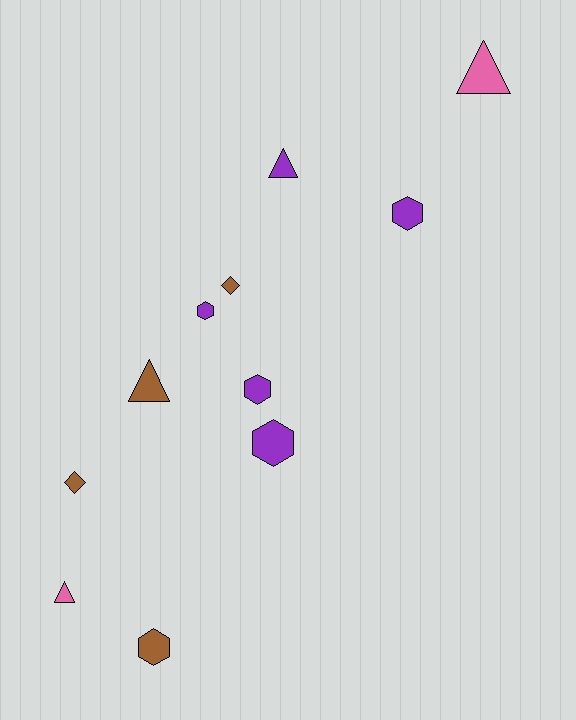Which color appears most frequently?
Purple, with 5 objects.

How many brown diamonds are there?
There are 2 brown diamonds.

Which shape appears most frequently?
Hexagon, with 5 objects.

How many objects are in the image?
There are 11 objects.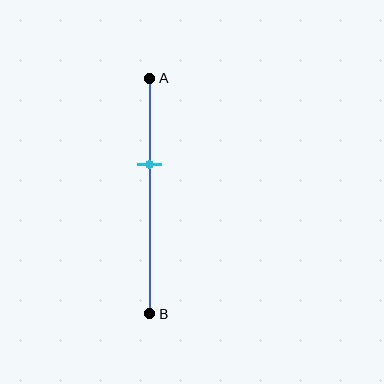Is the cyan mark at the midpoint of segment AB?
No, the mark is at about 35% from A, not at the 50% midpoint.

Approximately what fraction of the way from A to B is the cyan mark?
The cyan mark is approximately 35% of the way from A to B.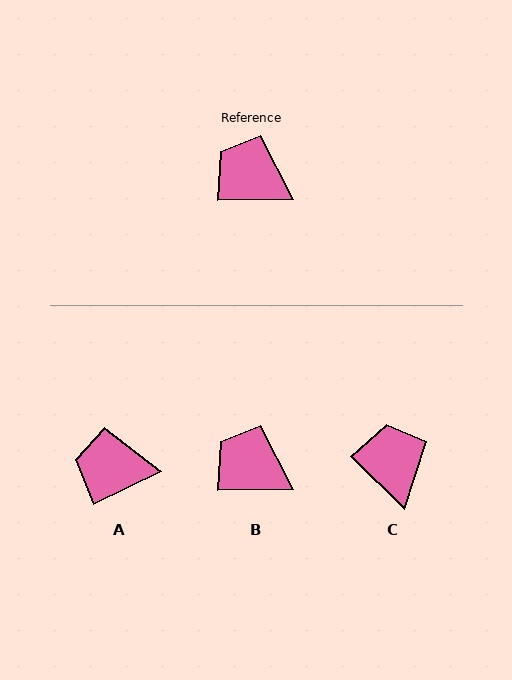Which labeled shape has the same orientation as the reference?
B.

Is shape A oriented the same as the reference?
No, it is off by about 25 degrees.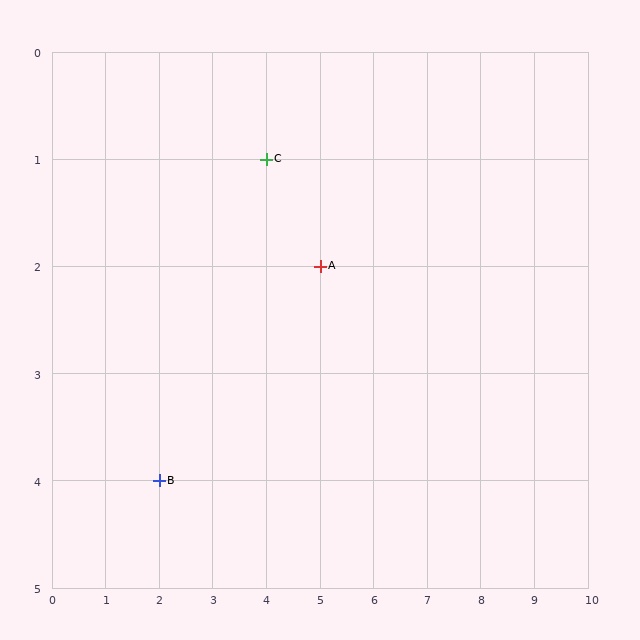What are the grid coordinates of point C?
Point C is at grid coordinates (4, 1).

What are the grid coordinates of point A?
Point A is at grid coordinates (5, 2).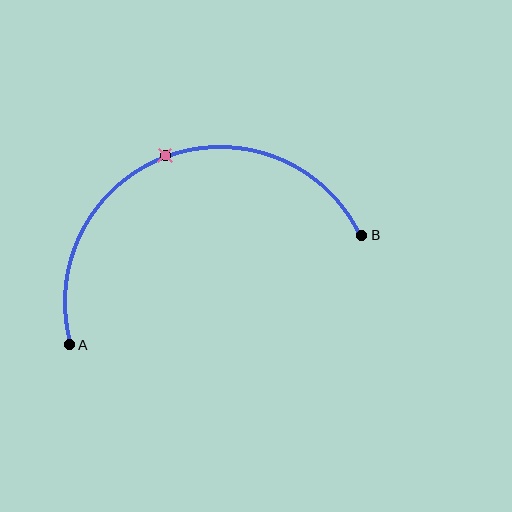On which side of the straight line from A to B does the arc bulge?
The arc bulges above the straight line connecting A and B.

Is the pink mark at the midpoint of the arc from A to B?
Yes. The pink mark lies on the arc at equal arc-length from both A and B — it is the arc midpoint.